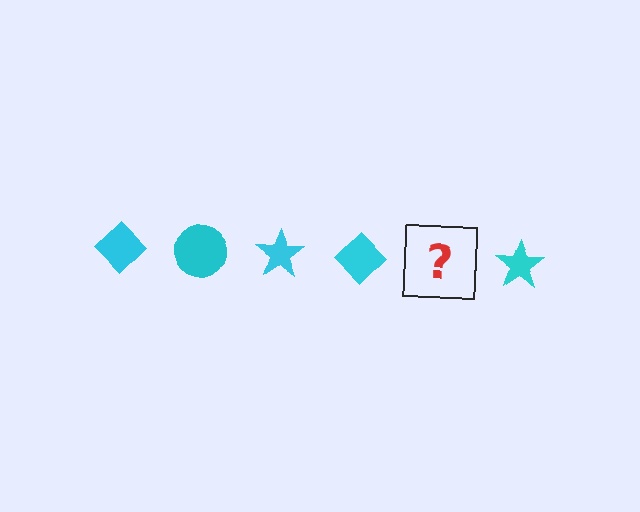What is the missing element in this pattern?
The missing element is a cyan circle.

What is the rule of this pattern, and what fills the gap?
The rule is that the pattern cycles through diamond, circle, star shapes in cyan. The gap should be filled with a cyan circle.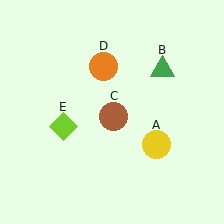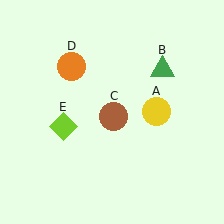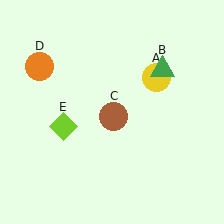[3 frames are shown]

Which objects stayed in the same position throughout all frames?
Green triangle (object B) and brown circle (object C) and lime diamond (object E) remained stationary.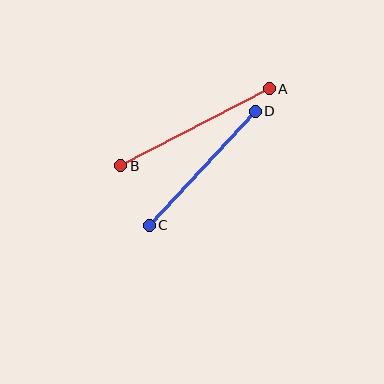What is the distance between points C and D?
The distance is approximately 156 pixels.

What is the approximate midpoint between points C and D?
The midpoint is at approximately (202, 168) pixels.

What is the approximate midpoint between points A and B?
The midpoint is at approximately (195, 127) pixels.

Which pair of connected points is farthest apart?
Points A and B are farthest apart.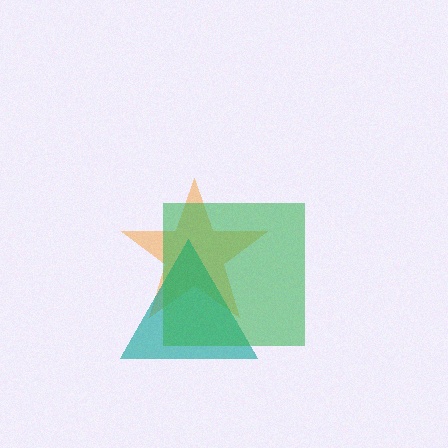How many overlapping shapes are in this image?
There are 3 overlapping shapes in the image.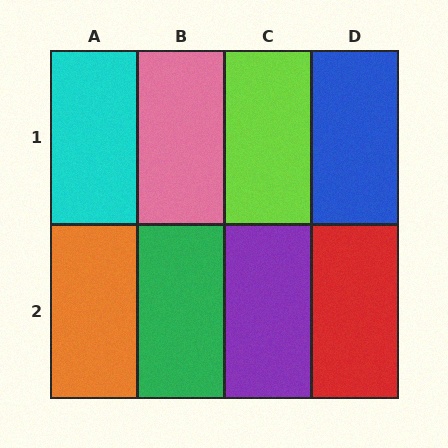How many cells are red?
1 cell is red.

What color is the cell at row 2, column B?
Green.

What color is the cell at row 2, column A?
Orange.